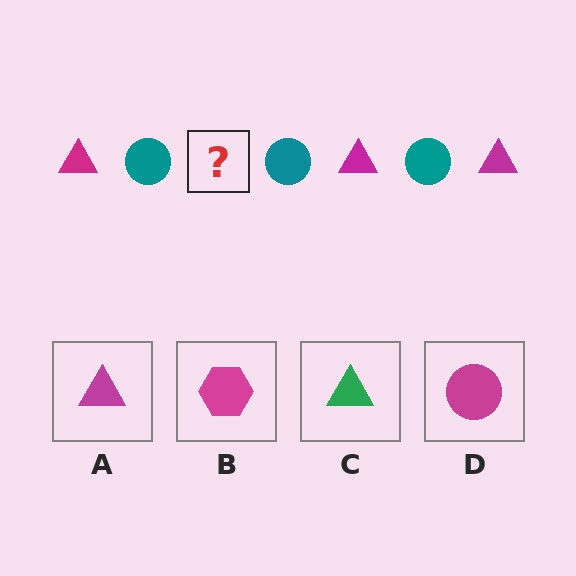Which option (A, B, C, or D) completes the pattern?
A.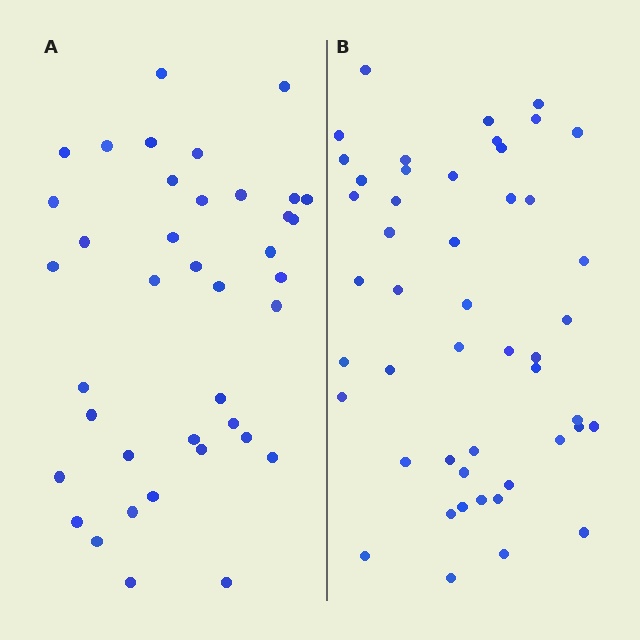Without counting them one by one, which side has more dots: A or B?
Region B (the right region) has more dots.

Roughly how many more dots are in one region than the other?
Region B has roughly 8 or so more dots than region A.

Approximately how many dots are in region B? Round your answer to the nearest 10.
About 50 dots. (The exact count is 48, which rounds to 50.)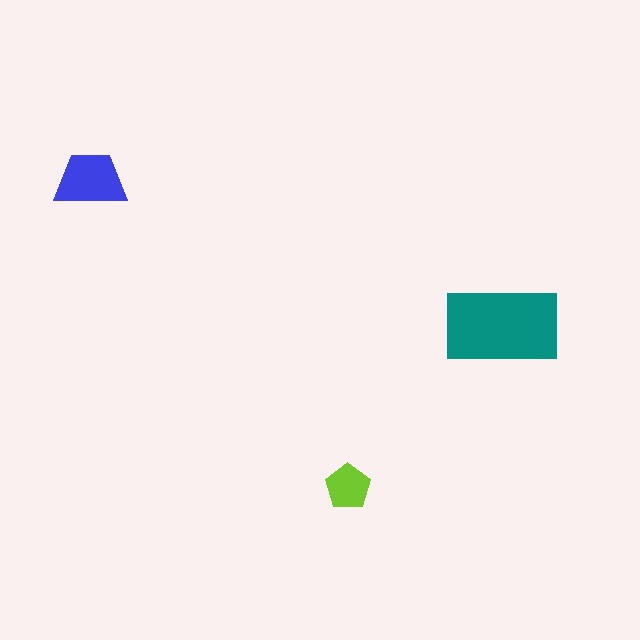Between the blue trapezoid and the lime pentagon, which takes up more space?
The blue trapezoid.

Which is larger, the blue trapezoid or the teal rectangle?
The teal rectangle.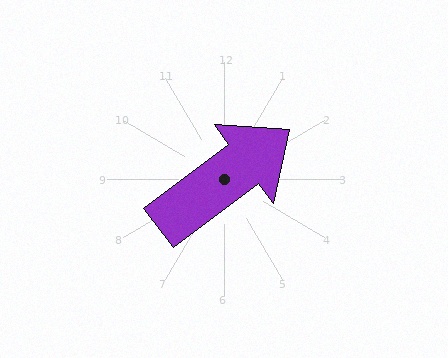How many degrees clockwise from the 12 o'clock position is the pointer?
Approximately 53 degrees.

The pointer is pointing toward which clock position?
Roughly 2 o'clock.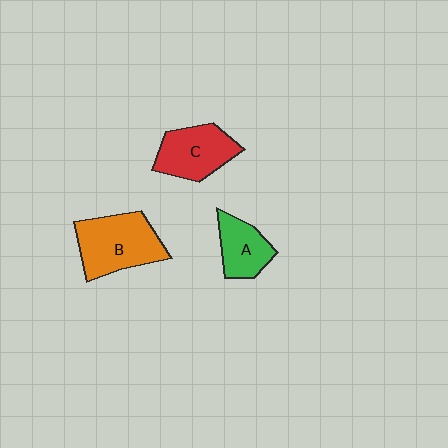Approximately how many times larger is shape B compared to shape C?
Approximately 1.3 times.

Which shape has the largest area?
Shape B (orange).